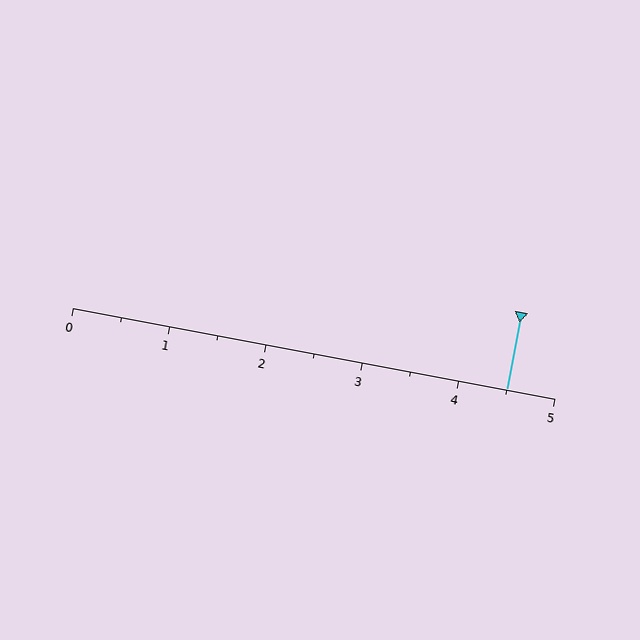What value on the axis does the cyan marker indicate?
The marker indicates approximately 4.5.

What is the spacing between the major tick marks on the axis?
The major ticks are spaced 1 apart.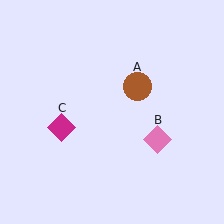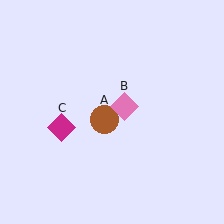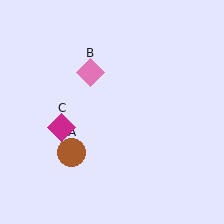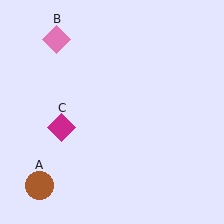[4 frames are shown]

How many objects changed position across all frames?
2 objects changed position: brown circle (object A), pink diamond (object B).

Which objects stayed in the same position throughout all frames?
Magenta diamond (object C) remained stationary.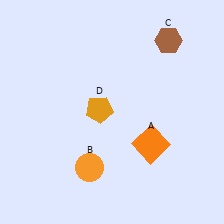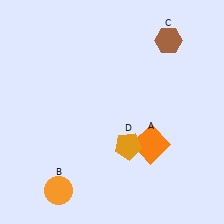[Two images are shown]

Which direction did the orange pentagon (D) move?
The orange pentagon (D) moved down.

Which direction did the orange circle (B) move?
The orange circle (B) moved left.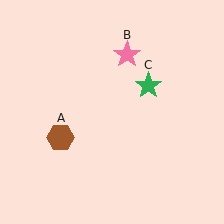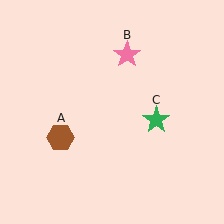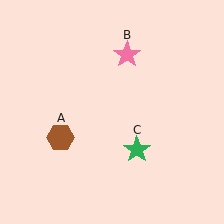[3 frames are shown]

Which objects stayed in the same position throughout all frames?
Brown hexagon (object A) and pink star (object B) remained stationary.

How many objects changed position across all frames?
1 object changed position: green star (object C).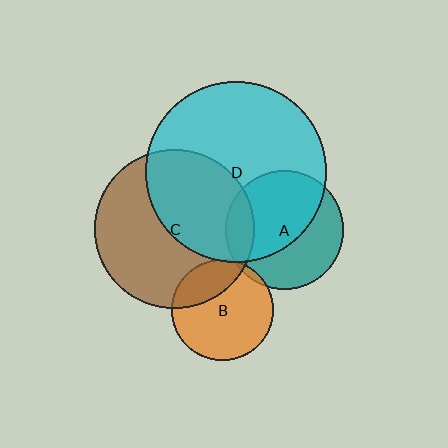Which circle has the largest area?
Circle D (cyan).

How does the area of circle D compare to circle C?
Approximately 1.3 times.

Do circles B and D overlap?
Yes.